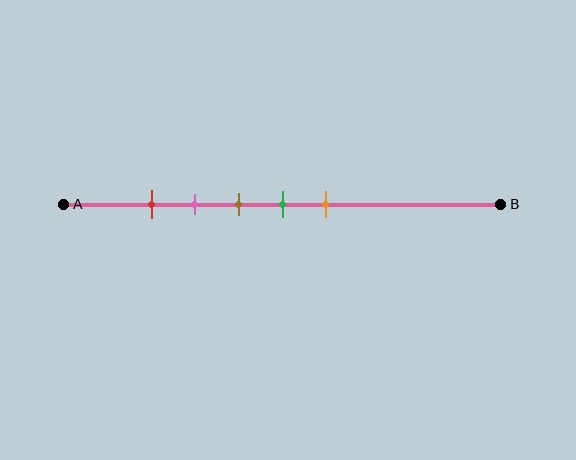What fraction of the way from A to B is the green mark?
The green mark is approximately 50% (0.5) of the way from A to B.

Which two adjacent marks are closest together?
The red and pink marks are the closest adjacent pair.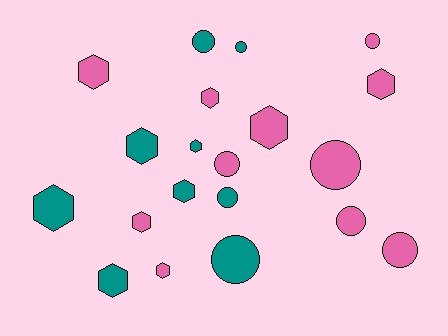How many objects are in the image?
There are 20 objects.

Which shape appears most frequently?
Hexagon, with 11 objects.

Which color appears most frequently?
Pink, with 11 objects.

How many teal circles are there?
There are 4 teal circles.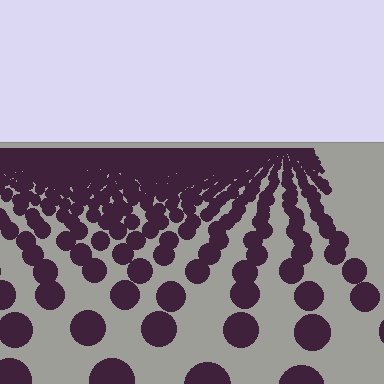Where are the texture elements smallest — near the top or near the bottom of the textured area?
Near the top.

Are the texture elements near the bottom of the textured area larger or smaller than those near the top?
Larger. Near the bottom, elements are closer to the viewer and appear at a bigger on-screen size.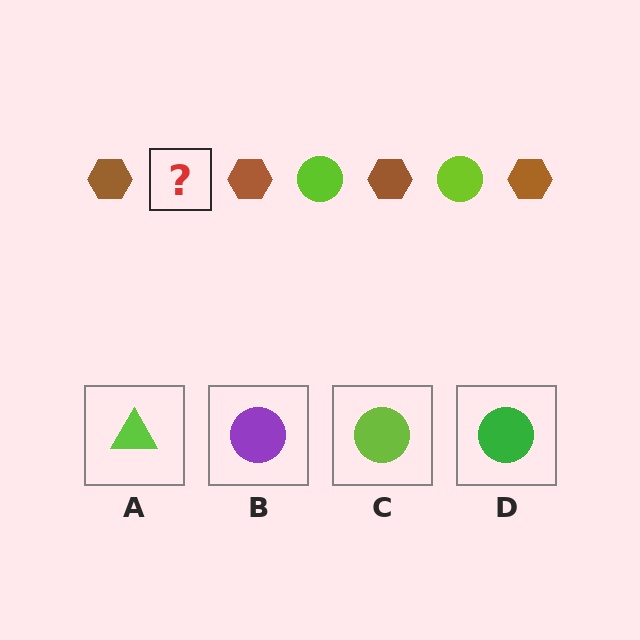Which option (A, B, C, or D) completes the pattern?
C.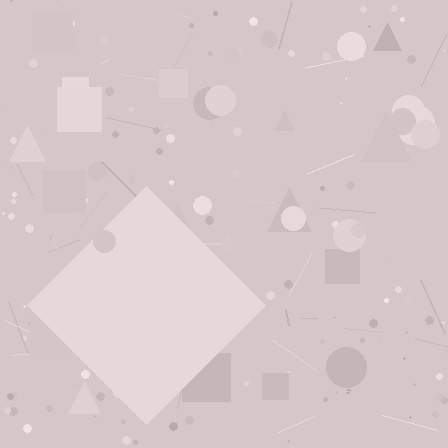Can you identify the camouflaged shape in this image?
The camouflaged shape is a diamond.